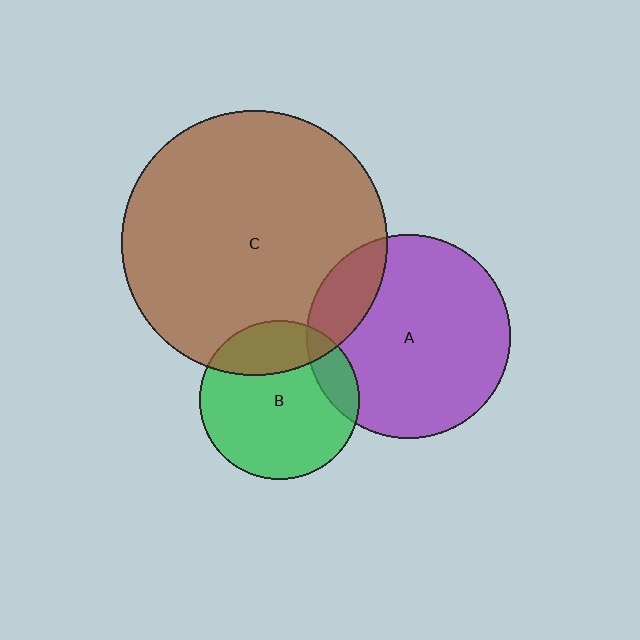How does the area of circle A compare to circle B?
Approximately 1.6 times.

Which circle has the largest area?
Circle C (brown).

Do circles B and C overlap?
Yes.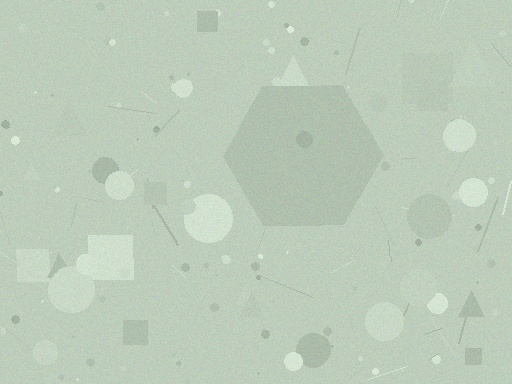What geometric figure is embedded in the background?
A hexagon is embedded in the background.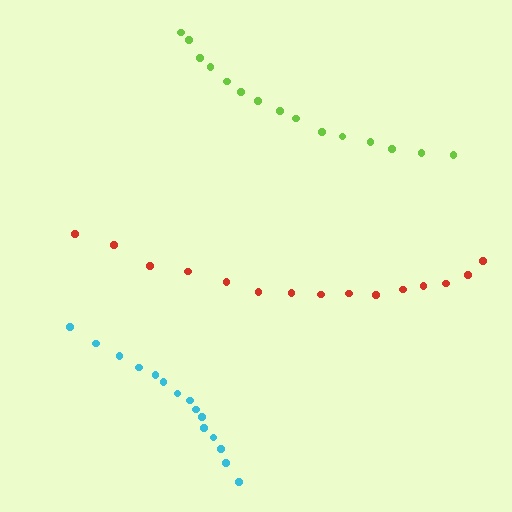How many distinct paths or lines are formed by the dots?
There are 3 distinct paths.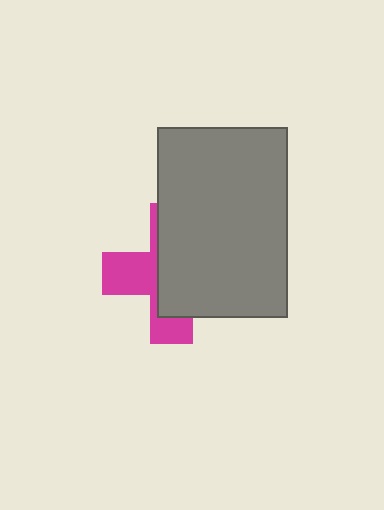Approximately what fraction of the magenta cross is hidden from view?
Roughly 60% of the magenta cross is hidden behind the gray rectangle.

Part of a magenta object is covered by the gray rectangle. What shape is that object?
It is a cross.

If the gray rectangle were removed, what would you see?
You would see the complete magenta cross.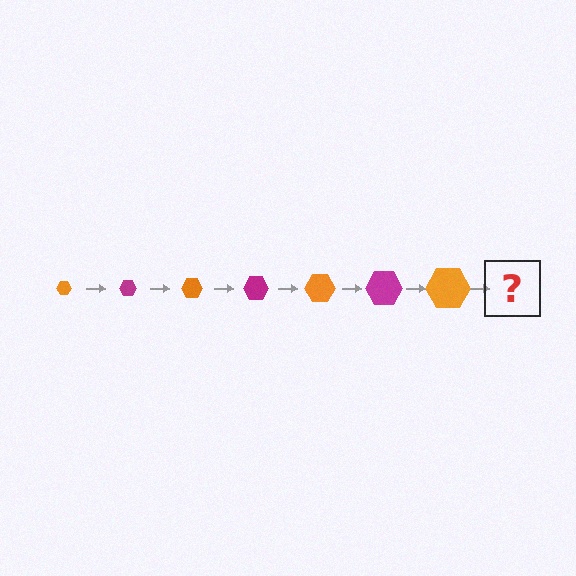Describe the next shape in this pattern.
It should be a magenta hexagon, larger than the previous one.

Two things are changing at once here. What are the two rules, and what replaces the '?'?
The two rules are that the hexagon grows larger each step and the color cycles through orange and magenta. The '?' should be a magenta hexagon, larger than the previous one.